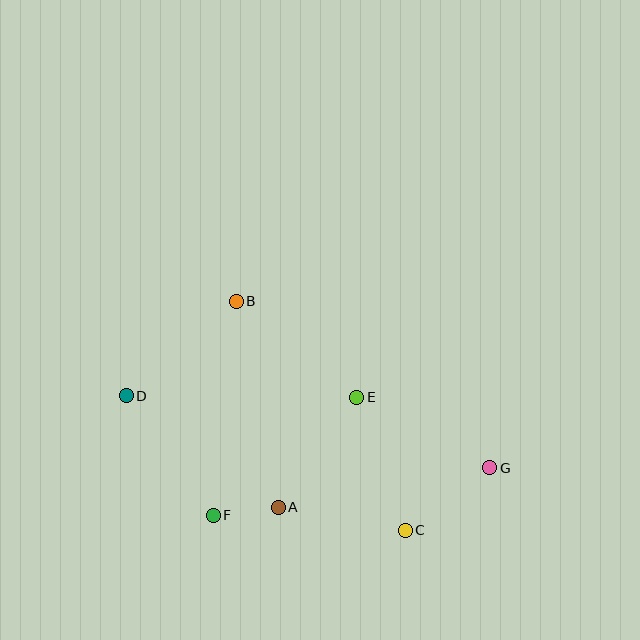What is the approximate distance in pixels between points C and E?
The distance between C and E is approximately 142 pixels.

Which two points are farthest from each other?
Points D and G are farthest from each other.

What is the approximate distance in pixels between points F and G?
The distance between F and G is approximately 281 pixels.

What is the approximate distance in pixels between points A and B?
The distance between A and B is approximately 210 pixels.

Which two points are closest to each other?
Points A and F are closest to each other.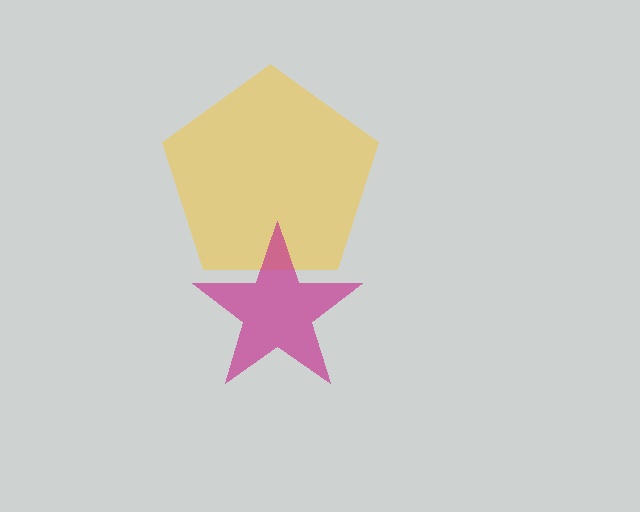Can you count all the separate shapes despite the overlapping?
Yes, there are 2 separate shapes.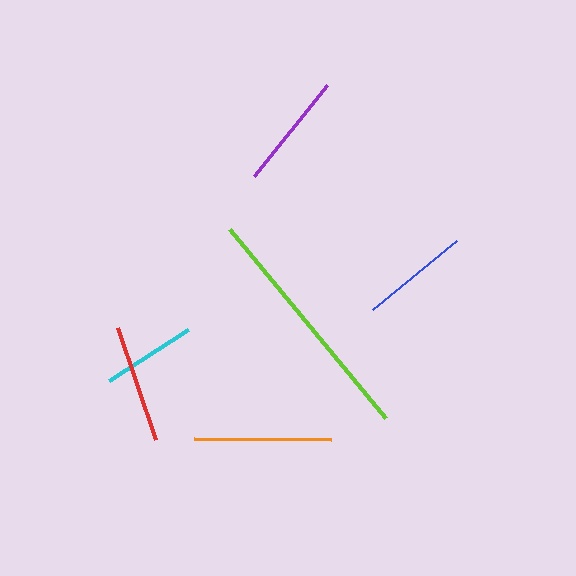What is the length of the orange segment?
The orange segment is approximately 137 pixels long.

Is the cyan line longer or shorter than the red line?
The red line is longer than the cyan line.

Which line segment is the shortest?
The cyan line is the shortest at approximately 94 pixels.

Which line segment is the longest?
The lime line is the longest at approximately 245 pixels.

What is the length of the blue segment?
The blue segment is approximately 109 pixels long.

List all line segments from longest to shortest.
From longest to shortest: lime, orange, red, purple, blue, cyan.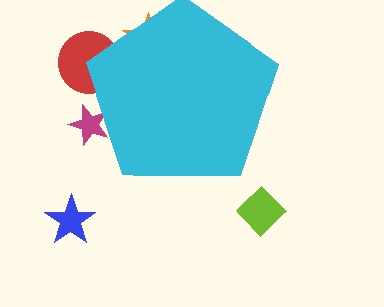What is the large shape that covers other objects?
A cyan pentagon.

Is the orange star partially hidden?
Yes, the orange star is partially hidden behind the cyan pentagon.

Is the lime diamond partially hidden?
No, the lime diamond is fully visible.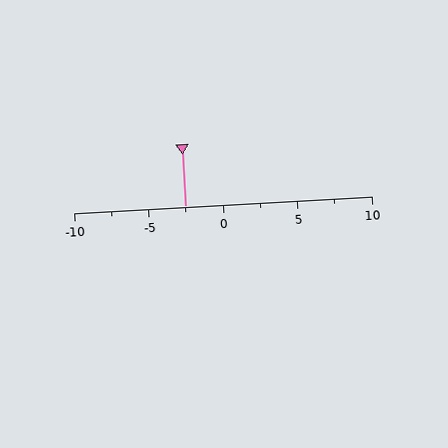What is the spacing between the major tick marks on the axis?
The major ticks are spaced 5 apart.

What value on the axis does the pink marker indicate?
The marker indicates approximately -2.5.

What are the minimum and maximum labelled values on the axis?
The axis runs from -10 to 10.